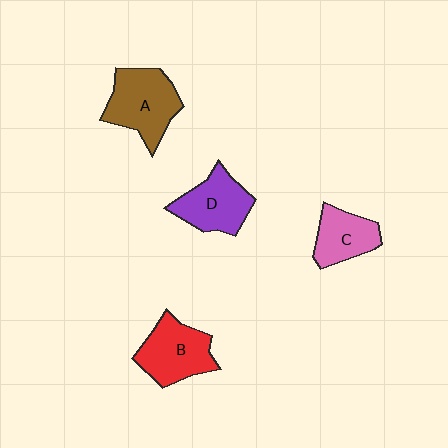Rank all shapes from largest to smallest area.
From largest to smallest: A (brown), B (red), D (purple), C (pink).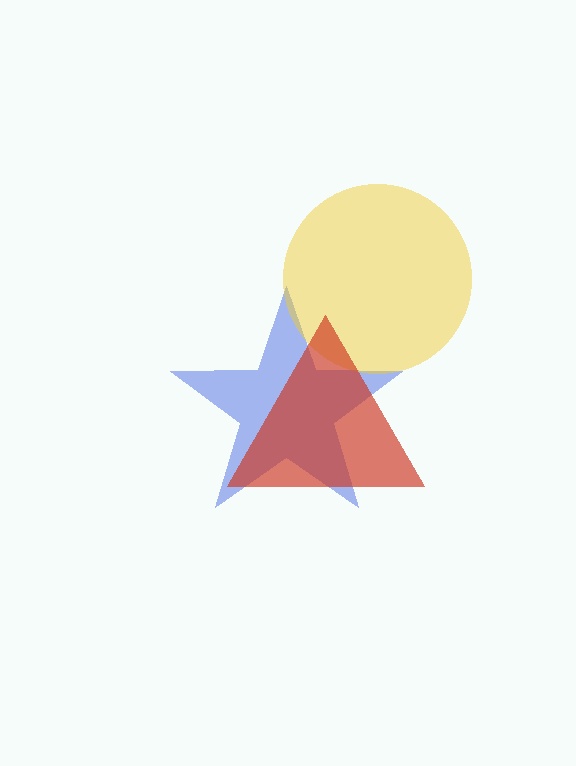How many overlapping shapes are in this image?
There are 3 overlapping shapes in the image.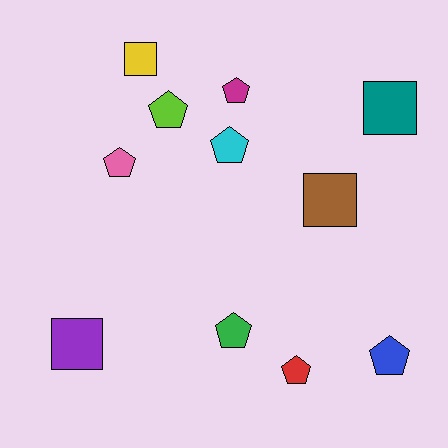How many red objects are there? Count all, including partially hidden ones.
There is 1 red object.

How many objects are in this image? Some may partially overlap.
There are 11 objects.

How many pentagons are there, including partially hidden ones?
There are 7 pentagons.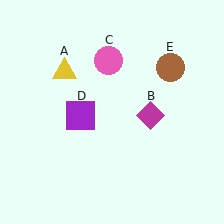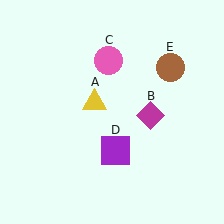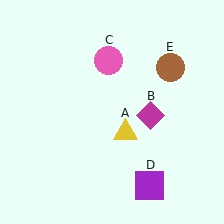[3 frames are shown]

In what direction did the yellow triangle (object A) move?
The yellow triangle (object A) moved down and to the right.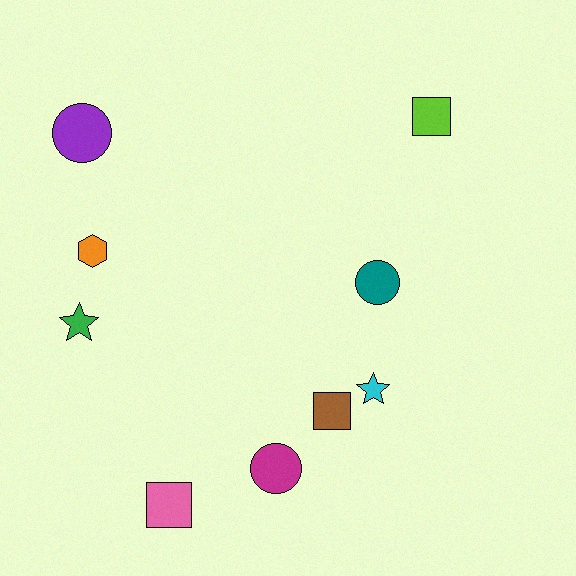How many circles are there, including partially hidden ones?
There are 3 circles.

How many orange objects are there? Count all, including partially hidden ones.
There is 1 orange object.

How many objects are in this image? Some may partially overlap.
There are 9 objects.